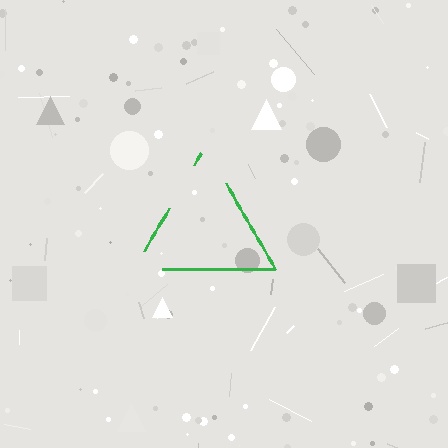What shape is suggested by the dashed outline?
The dashed outline suggests a triangle.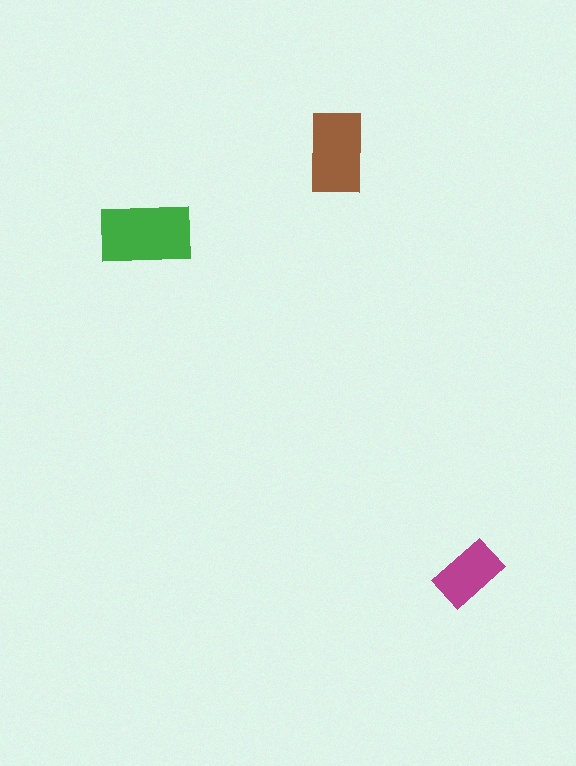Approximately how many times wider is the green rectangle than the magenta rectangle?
About 1.5 times wider.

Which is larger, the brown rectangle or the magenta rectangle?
The brown one.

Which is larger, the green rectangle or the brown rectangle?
The green one.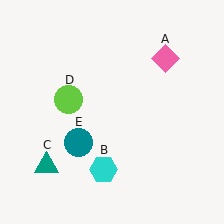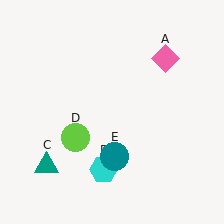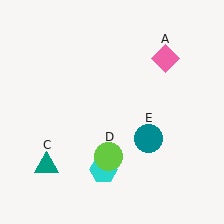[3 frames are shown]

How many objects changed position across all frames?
2 objects changed position: lime circle (object D), teal circle (object E).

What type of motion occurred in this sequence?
The lime circle (object D), teal circle (object E) rotated counterclockwise around the center of the scene.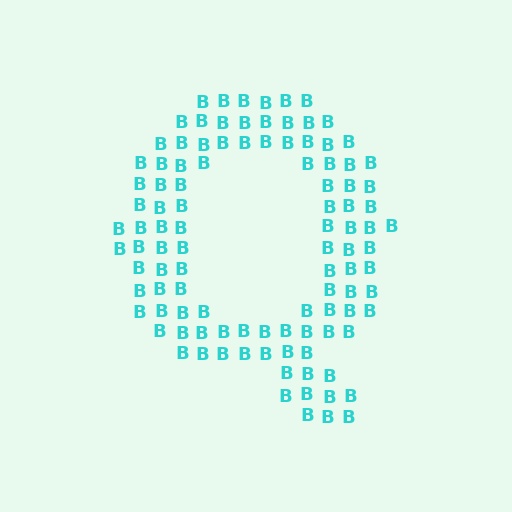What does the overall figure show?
The overall figure shows the letter Q.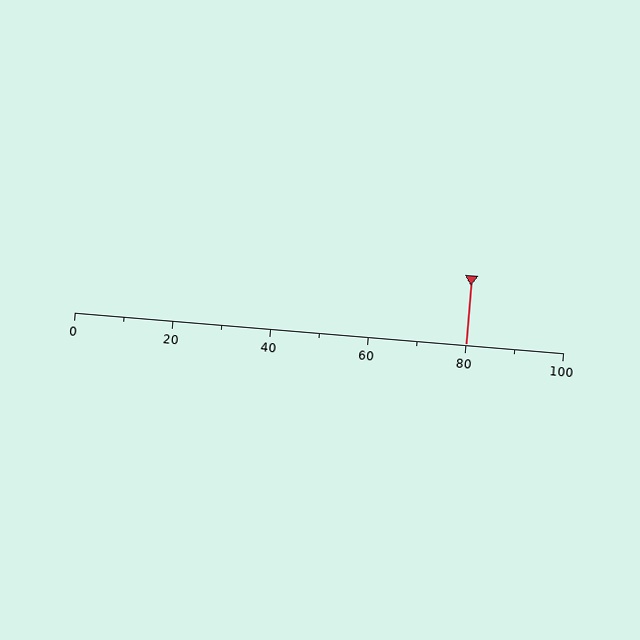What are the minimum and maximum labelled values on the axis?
The axis runs from 0 to 100.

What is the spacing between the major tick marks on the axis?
The major ticks are spaced 20 apart.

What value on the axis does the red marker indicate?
The marker indicates approximately 80.